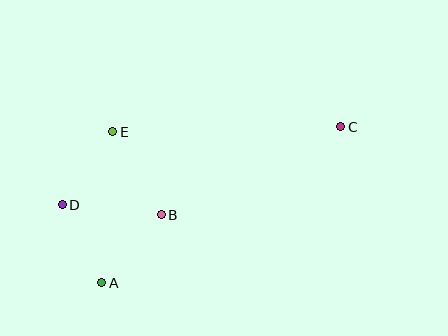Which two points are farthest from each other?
Points C and D are farthest from each other.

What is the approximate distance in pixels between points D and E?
The distance between D and E is approximately 88 pixels.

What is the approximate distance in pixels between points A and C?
The distance between A and C is approximately 286 pixels.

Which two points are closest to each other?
Points A and D are closest to each other.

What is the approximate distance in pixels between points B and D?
The distance between B and D is approximately 99 pixels.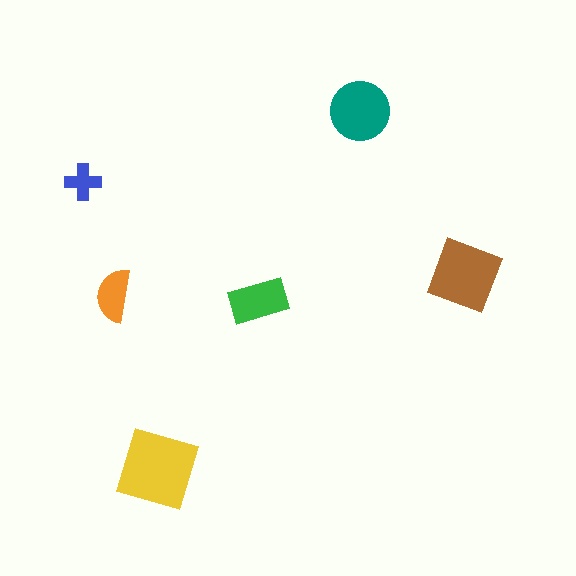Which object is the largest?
The yellow diamond.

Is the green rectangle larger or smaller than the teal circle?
Smaller.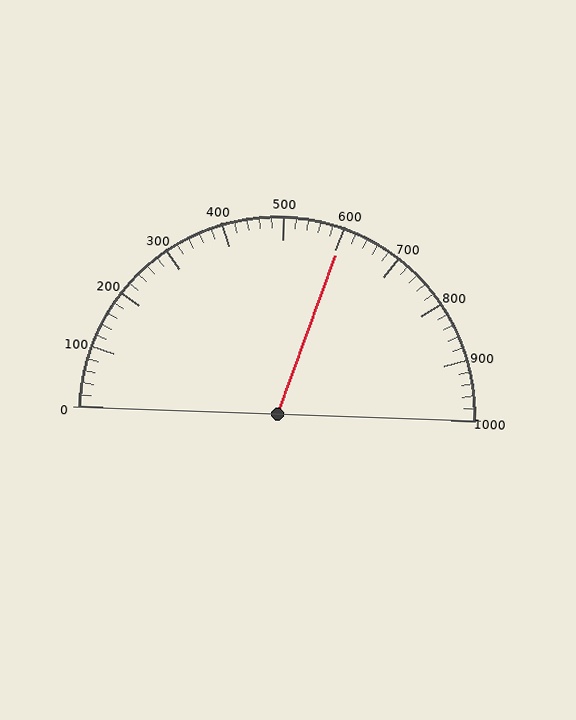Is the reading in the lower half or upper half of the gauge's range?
The reading is in the upper half of the range (0 to 1000).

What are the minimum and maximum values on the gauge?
The gauge ranges from 0 to 1000.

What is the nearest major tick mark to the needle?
The nearest major tick mark is 600.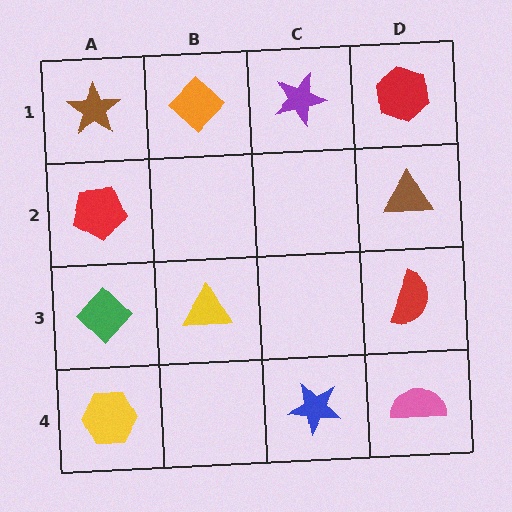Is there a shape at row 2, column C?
No, that cell is empty.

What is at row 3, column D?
A red semicircle.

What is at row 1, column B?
An orange diamond.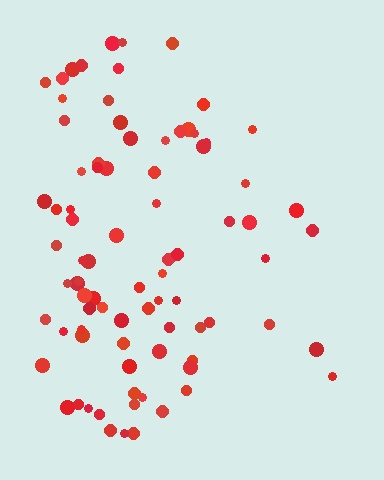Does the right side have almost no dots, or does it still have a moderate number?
Still a moderate number, just noticeably fewer than the left.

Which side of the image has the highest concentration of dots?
The left.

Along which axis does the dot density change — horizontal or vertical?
Horizontal.